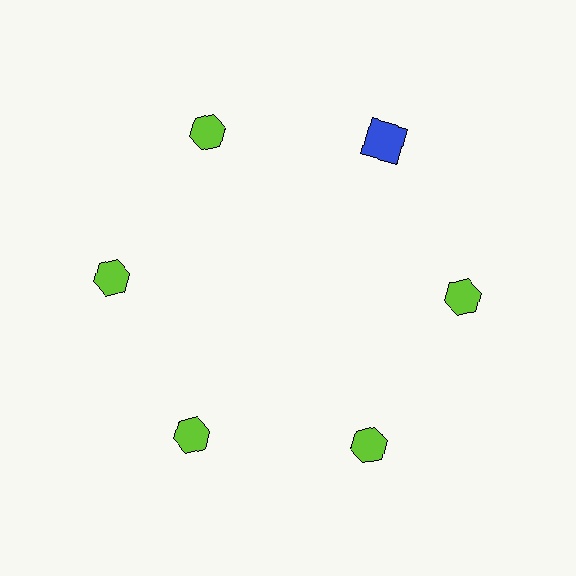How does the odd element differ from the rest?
It differs in both color (blue instead of lime) and shape (square instead of hexagon).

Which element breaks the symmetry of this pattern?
The blue square at roughly the 1 o'clock position breaks the symmetry. All other shapes are lime hexagons.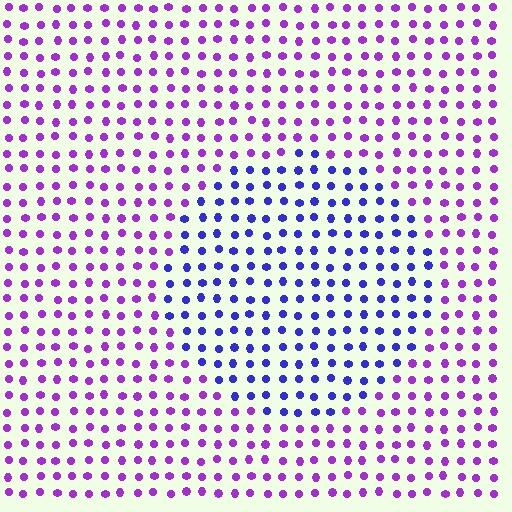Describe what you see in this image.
The image is filled with small purple elements in a uniform arrangement. A circle-shaped region is visible where the elements are tinted to a slightly different hue, forming a subtle color boundary.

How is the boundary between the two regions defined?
The boundary is defined purely by a slight shift in hue (about 42 degrees). Spacing, size, and orientation are identical on both sides.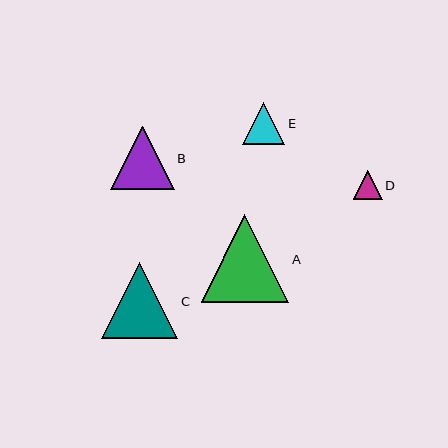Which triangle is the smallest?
Triangle D is the smallest with a size of approximately 29 pixels.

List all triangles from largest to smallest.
From largest to smallest: A, C, B, E, D.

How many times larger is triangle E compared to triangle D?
Triangle E is approximately 1.4 times the size of triangle D.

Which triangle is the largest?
Triangle A is the largest with a size of approximately 88 pixels.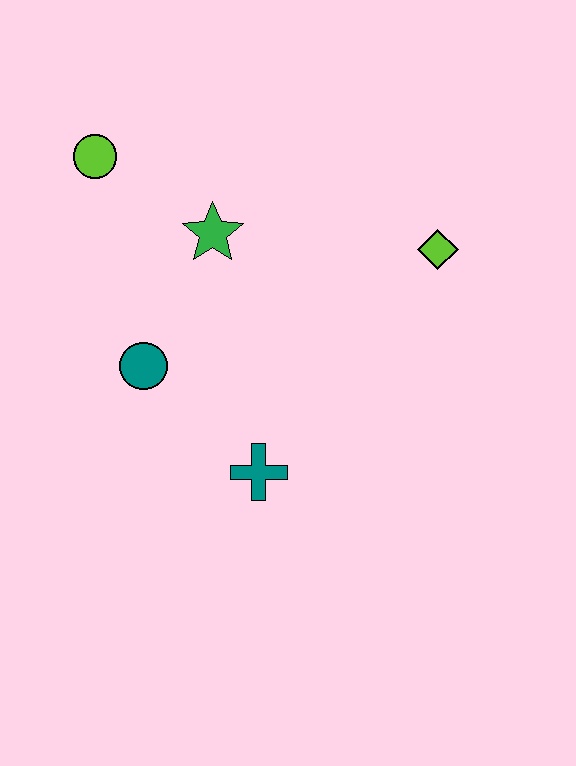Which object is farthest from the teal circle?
The lime diamond is farthest from the teal circle.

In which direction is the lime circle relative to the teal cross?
The lime circle is above the teal cross.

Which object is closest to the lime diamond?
The green star is closest to the lime diamond.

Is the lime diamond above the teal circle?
Yes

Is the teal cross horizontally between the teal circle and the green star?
No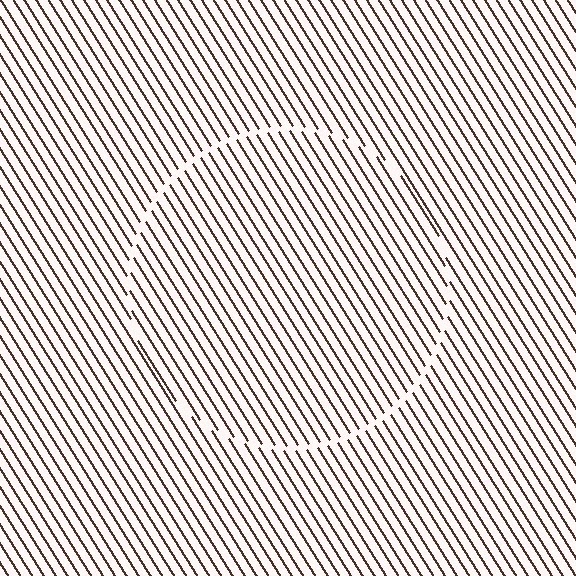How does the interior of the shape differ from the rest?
The interior of the shape contains the same grating, shifted by half a period — the contour is defined by the phase discontinuity where line-ends from the inner and outer gratings abut.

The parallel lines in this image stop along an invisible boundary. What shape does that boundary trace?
An illusory circle. The interior of the shape contains the same grating, shifted by half a period — the contour is defined by the phase discontinuity where line-ends from the inner and outer gratings abut.